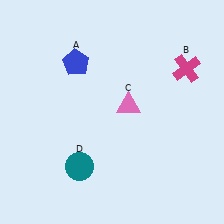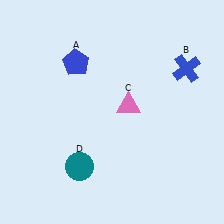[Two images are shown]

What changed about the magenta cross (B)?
In Image 1, B is magenta. In Image 2, it changed to blue.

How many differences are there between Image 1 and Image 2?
There is 1 difference between the two images.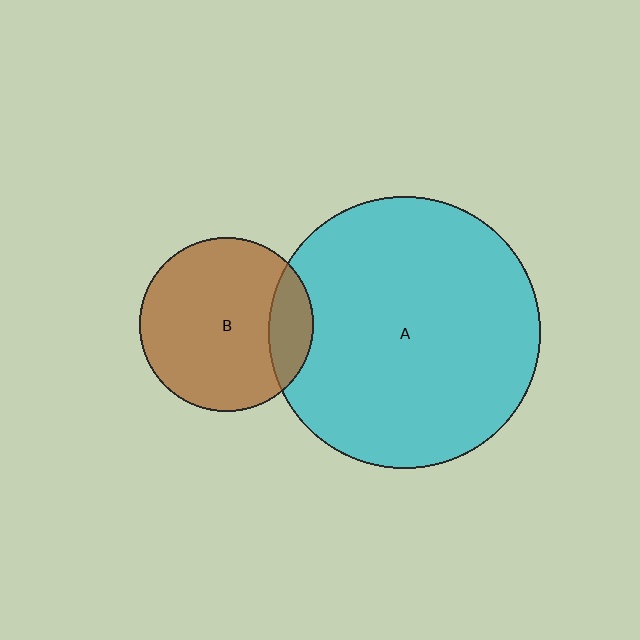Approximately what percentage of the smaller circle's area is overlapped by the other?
Approximately 15%.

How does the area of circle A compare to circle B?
Approximately 2.4 times.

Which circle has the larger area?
Circle A (cyan).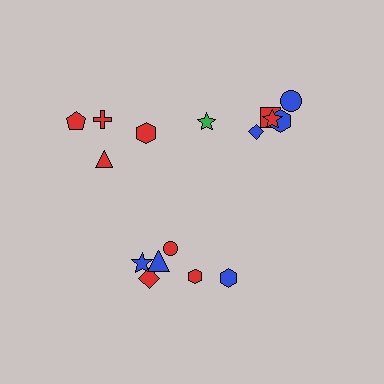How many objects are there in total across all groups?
There are 16 objects.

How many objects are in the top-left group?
There are 4 objects.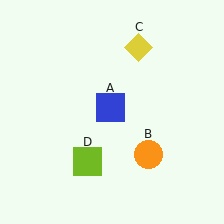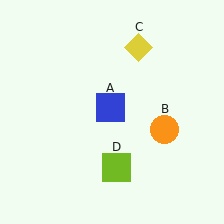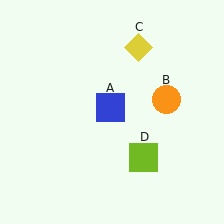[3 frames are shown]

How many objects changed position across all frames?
2 objects changed position: orange circle (object B), lime square (object D).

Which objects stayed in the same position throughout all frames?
Blue square (object A) and yellow diamond (object C) remained stationary.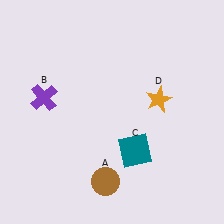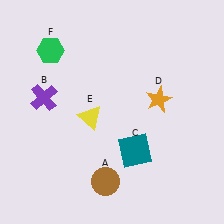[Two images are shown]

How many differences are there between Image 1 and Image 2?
There are 2 differences between the two images.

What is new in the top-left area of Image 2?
A green hexagon (F) was added in the top-left area of Image 2.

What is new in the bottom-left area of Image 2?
A yellow triangle (E) was added in the bottom-left area of Image 2.